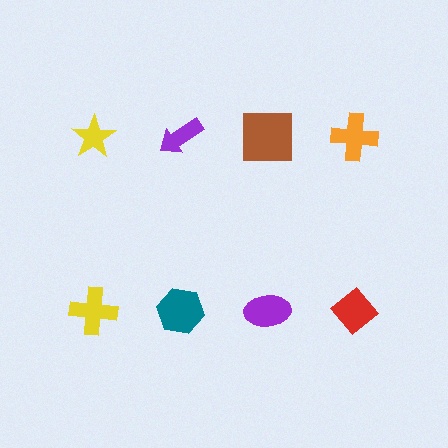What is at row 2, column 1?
A yellow cross.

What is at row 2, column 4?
A red diamond.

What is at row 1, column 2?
A purple arrow.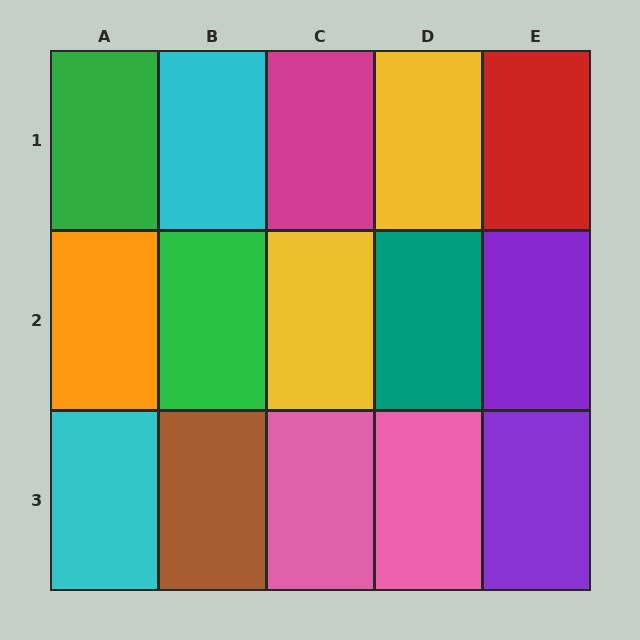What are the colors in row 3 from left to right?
Cyan, brown, pink, pink, purple.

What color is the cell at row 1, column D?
Yellow.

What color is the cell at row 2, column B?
Green.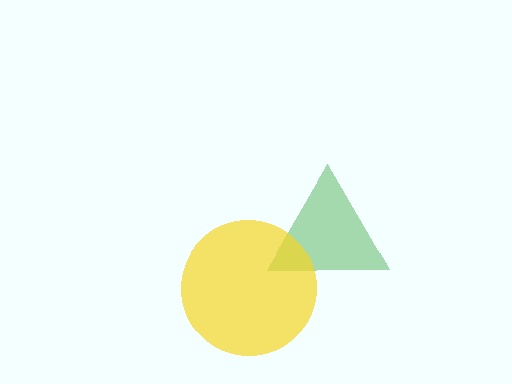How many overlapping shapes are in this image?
There are 2 overlapping shapes in the image.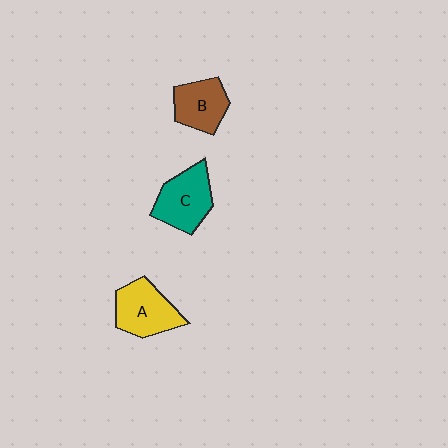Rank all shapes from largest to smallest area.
From largest to smallest: A (yellow), C (teal), B (brown).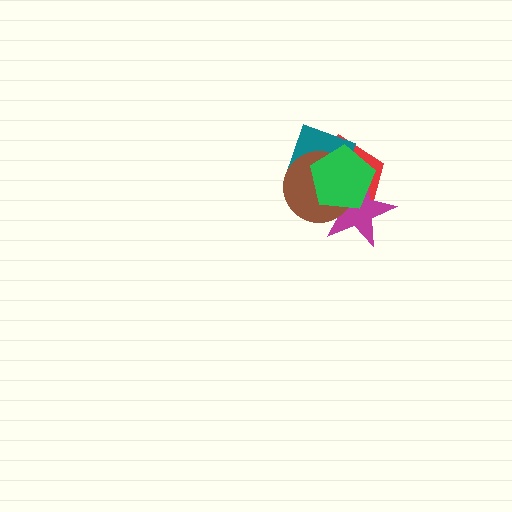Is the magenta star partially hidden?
Yes, it is partially covered by another shape.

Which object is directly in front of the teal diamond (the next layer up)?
The brown circle is directly in front of the teal diamond.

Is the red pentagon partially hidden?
Yes, it is partially covered by another shape.